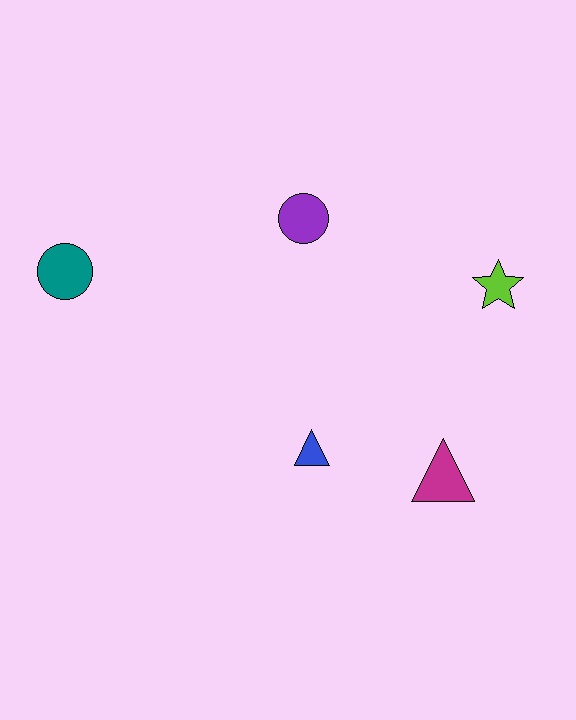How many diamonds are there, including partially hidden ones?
There are no diamonds.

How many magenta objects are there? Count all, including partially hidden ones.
There is 1 magenta object.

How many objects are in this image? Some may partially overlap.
There are 5 objects.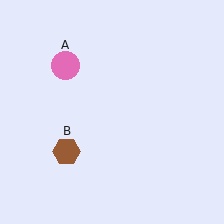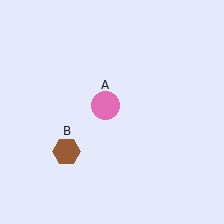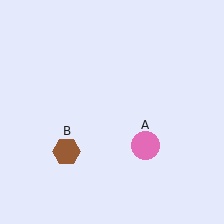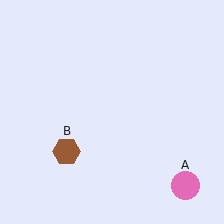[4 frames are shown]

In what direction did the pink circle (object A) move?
The pink circle (object A) moved down and to the right.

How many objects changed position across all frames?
1 object changed position: pink circle (object A).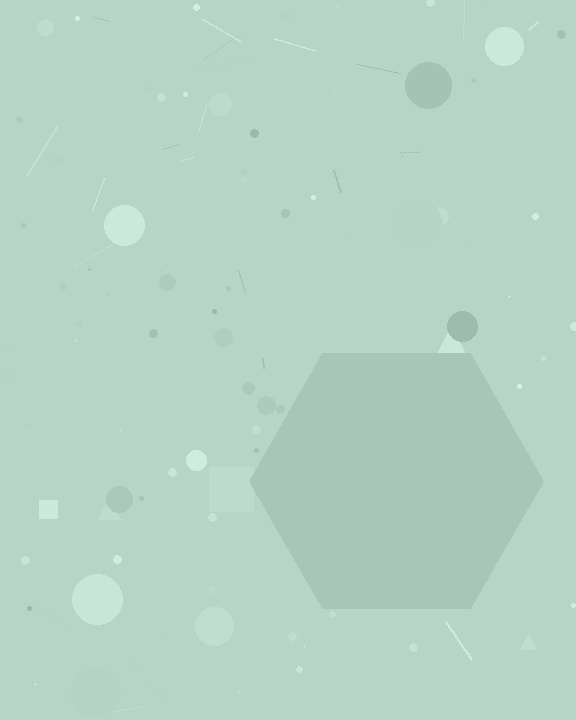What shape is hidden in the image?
A hexagon is hidden in the image.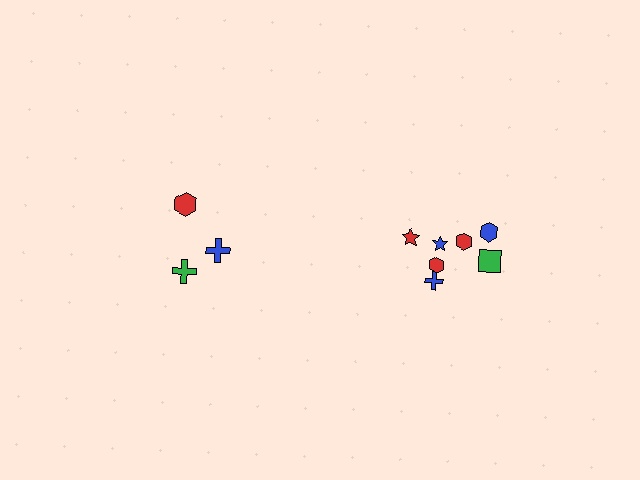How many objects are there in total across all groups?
There are 10 objects.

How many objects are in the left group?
There are 3 objects.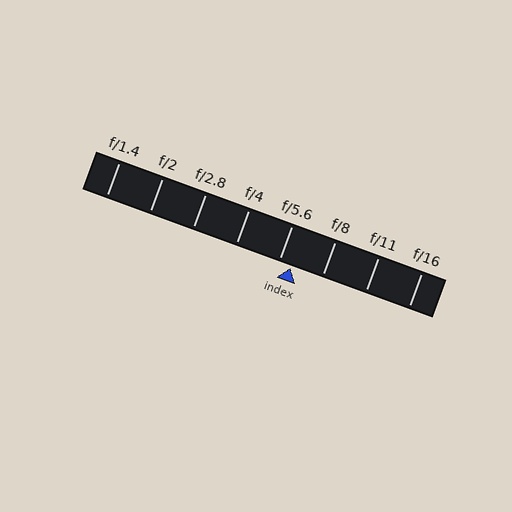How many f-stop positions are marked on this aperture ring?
There are 8 f-stop positions marked.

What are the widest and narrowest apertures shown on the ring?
The widest aperture shown is f/1.4 and the narrowest is f/16.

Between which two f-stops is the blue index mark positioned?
The index mark is between f/5.6 and f/8.